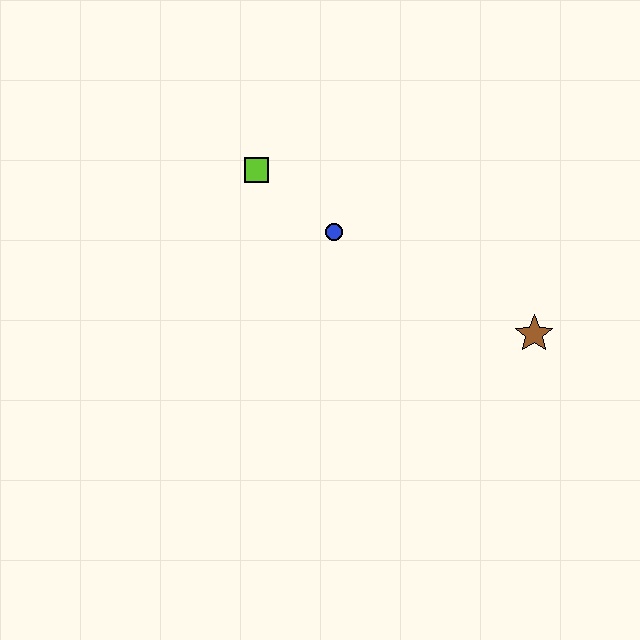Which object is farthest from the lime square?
The brown star is farthest from the lime square.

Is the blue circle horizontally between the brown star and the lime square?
Yes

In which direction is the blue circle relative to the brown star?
The blue circle is to the left of the brown star.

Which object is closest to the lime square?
The blue circle is closest to the lime square.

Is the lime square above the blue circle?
Yes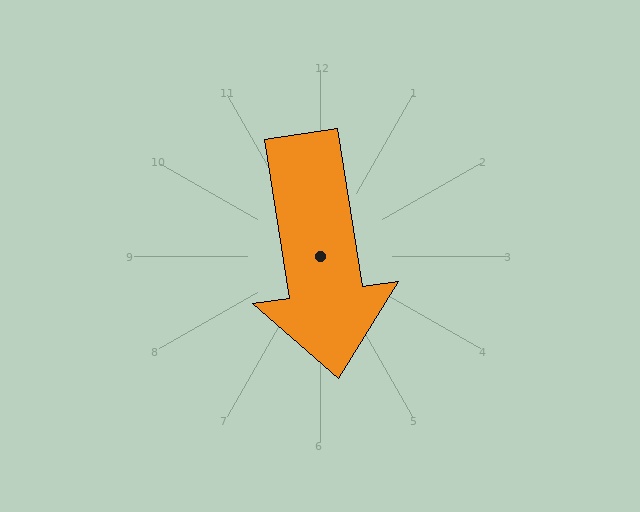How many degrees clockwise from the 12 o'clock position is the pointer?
Approximately 171 degrees.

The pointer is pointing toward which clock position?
Roughly 6 o'clock.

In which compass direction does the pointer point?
South.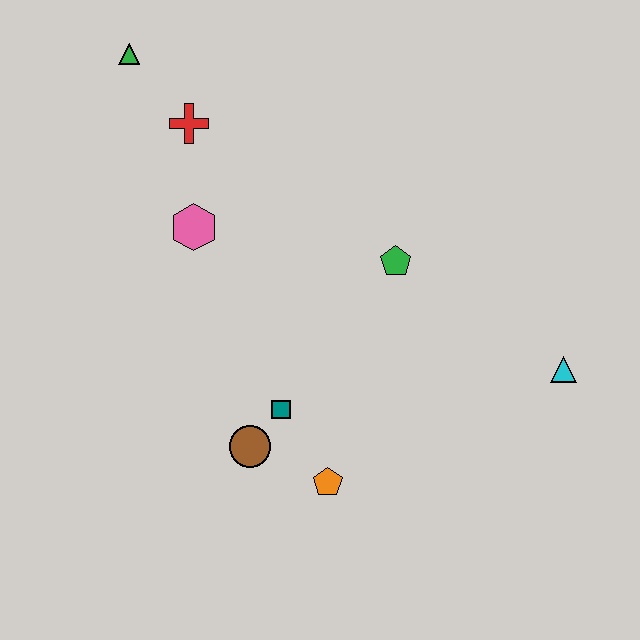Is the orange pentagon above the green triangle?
No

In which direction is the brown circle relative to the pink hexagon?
The brown circle is below the pink hexagon.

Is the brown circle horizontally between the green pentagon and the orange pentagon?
No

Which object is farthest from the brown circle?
The green triangle is farthest from the brown circle.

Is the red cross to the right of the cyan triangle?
No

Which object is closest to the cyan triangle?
The green pentagon is closest to the cyan triangle.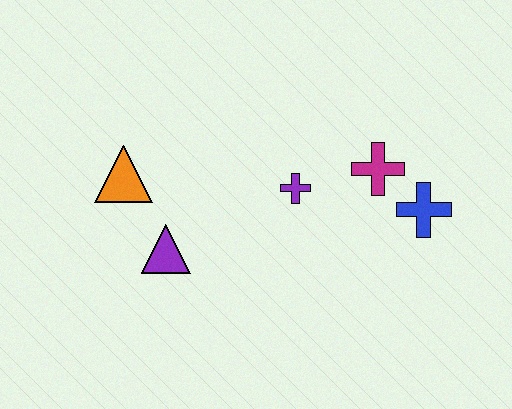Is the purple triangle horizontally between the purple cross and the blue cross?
No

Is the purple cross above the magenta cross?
No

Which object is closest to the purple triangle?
The orange triangle is closest to the purple triangle.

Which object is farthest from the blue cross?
The orange triangle is farthest from the blue cross.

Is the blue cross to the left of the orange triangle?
No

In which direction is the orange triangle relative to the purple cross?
The orange triangle is to the left of the purple cross.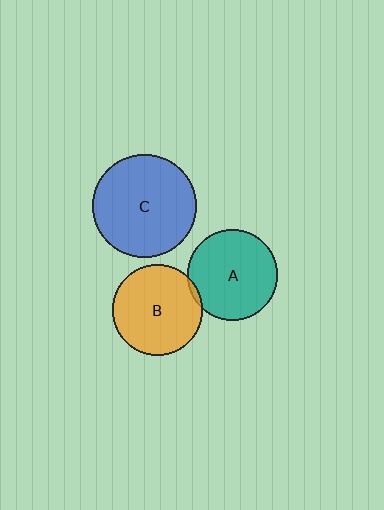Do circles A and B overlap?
Yes.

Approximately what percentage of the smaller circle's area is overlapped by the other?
Approximately 5%.